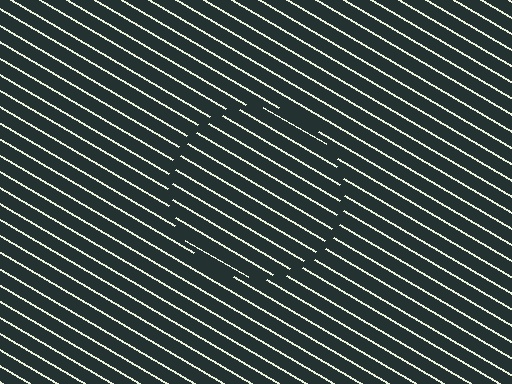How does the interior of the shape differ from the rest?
The interior of the shape contains the same grating, shifted by half a period — the contour is defined by the phase discontinuity where line-ends from the inner and outer gratings abut.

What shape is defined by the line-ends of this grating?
An illusory circle. The interior of the shape contains the same grating, shifted by half a period — the contour is defined by the phase discontinuity where line-ends from the inner and outer gratings abut.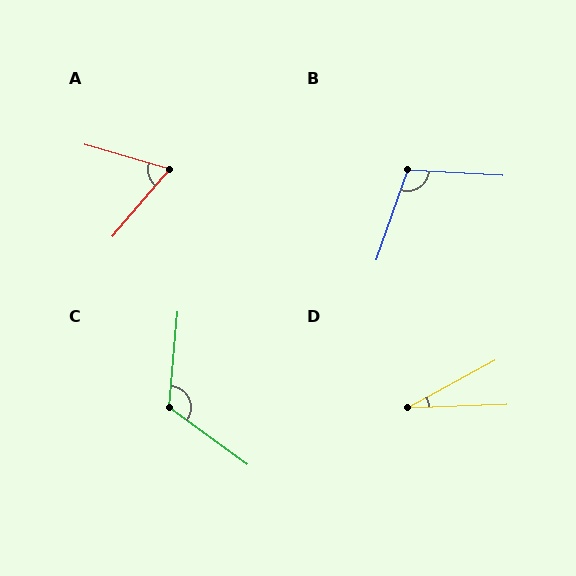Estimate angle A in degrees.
Approximately 66 degrees.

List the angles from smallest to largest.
D (27°), A (66°), B (106°), C (121°).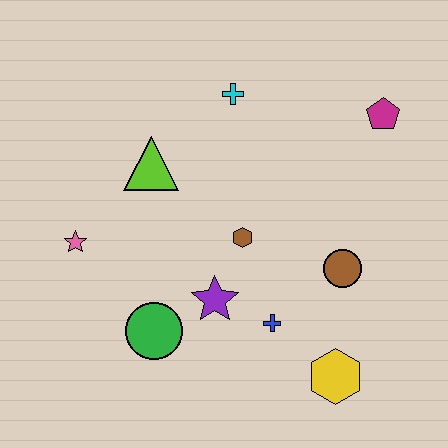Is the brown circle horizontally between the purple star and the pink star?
No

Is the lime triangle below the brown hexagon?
No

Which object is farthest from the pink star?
The magenta pentagon is farthest from the pink star.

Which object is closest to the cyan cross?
The lime triangle is closest to the cyan cross.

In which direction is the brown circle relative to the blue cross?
The brown circle is to the right of the blue cross.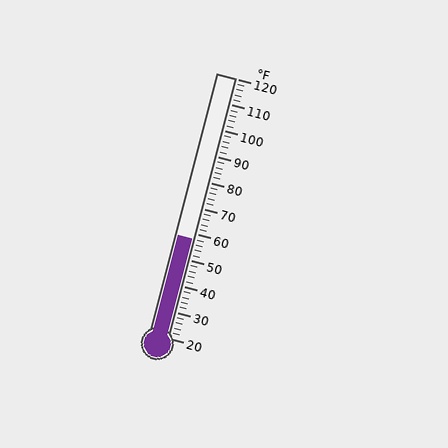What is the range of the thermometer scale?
The thermometer scale ranges from 20°F to 120°F.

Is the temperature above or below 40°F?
The temperature is above 40°F.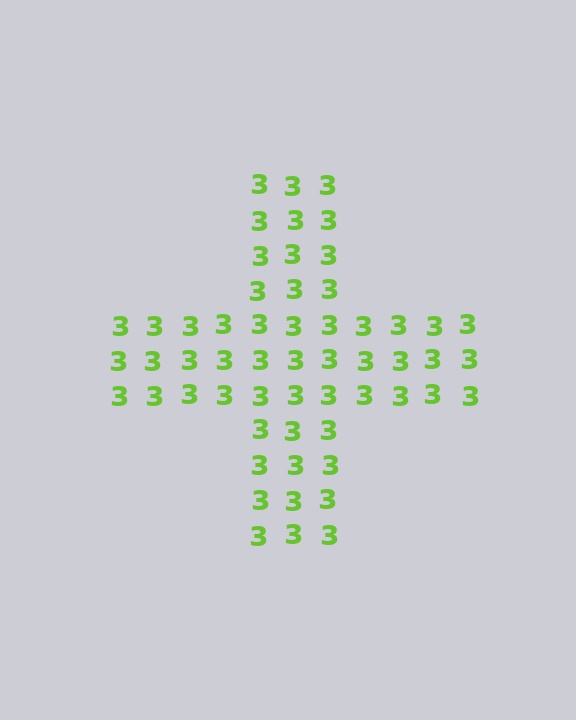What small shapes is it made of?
It is made of small digit 3's.